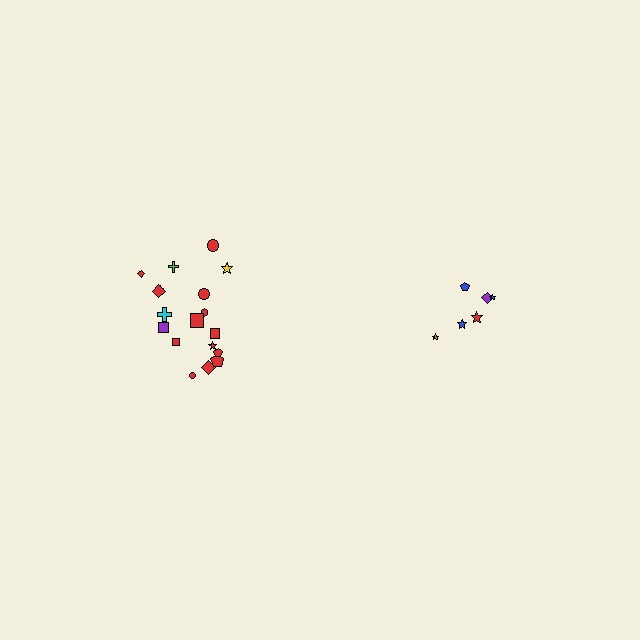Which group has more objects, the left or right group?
The left group.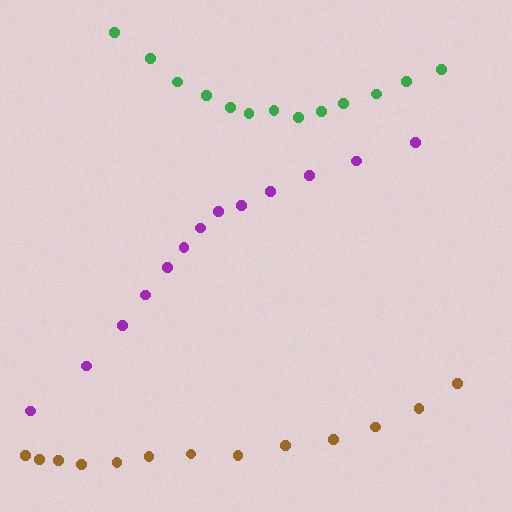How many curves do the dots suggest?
There are 3 distinct paths.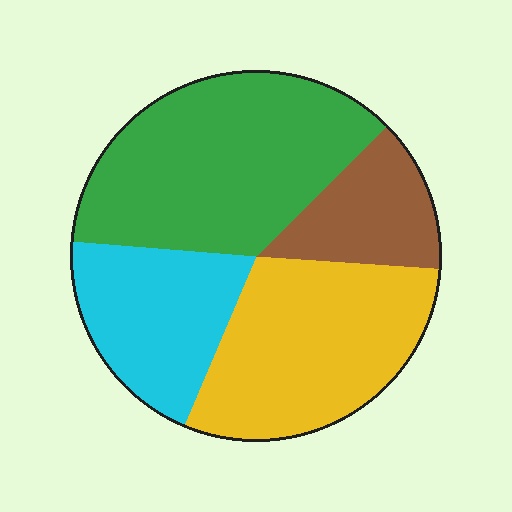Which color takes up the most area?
Green, at roughly 35%.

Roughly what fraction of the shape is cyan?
Cyan covers about 20% of the shape.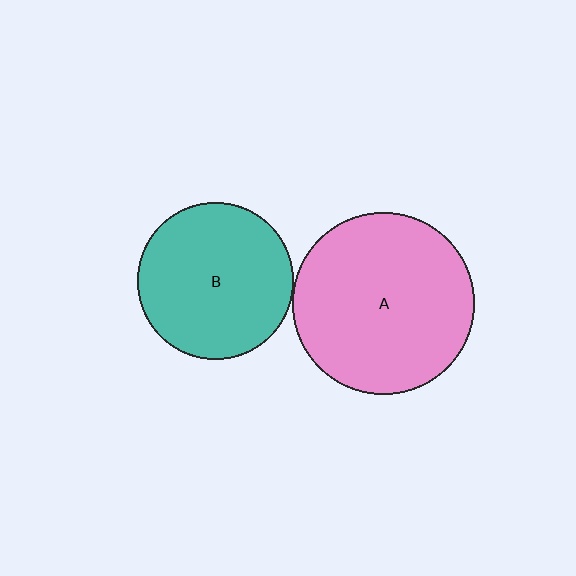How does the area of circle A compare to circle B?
Approximately 1.4 times.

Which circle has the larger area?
Circle A (pink).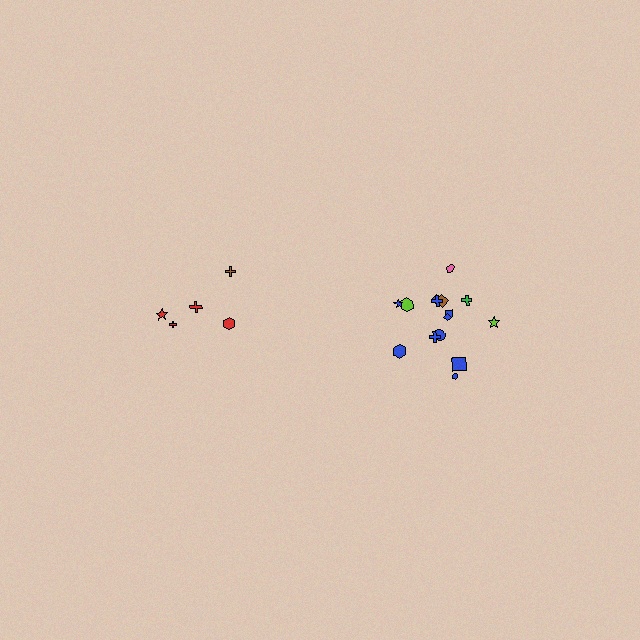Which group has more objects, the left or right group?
The right group.